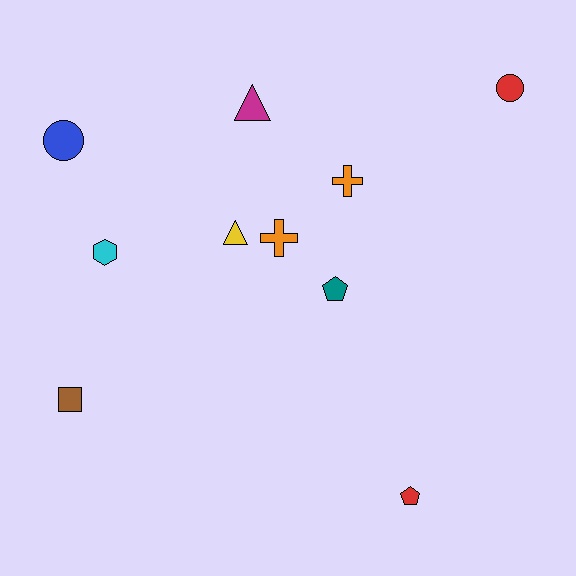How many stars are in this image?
There are no stars.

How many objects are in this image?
There are 10 objects.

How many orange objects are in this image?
There are 2 orange objects.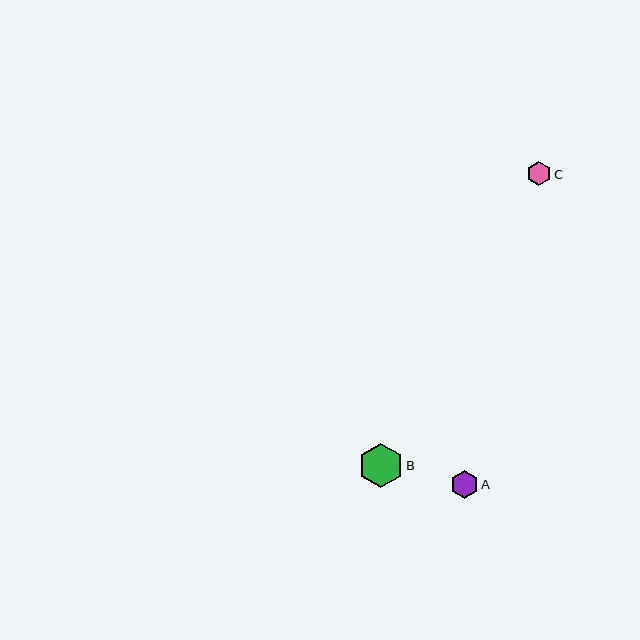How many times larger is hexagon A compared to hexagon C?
Hexagon A is approximately 1.2 times the size of hexagon C.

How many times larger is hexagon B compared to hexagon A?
Hexagon B is approximately 1.6 times the size of hexagon A.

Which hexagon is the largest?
Hexagon B is the largest with a size of approximately 44 pixels.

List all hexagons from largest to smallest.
From largest to smallest: B, A, C.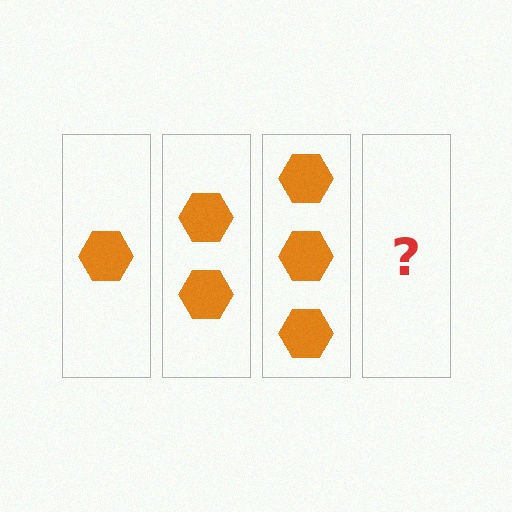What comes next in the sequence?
The next element should be 4 hexagons.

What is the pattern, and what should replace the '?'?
The pattern is that each step adds one more hexagon. The '?' should be 4 hexagons.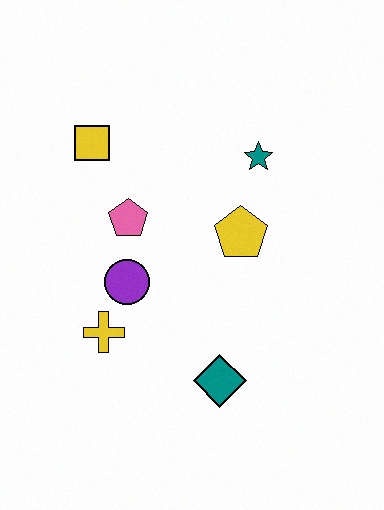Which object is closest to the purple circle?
The yellow cross is closest to the purple circle.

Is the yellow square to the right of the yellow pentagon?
No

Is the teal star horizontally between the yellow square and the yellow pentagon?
No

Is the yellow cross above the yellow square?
No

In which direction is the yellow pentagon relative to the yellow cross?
The yellow pentagon is to the right of the yellow cross.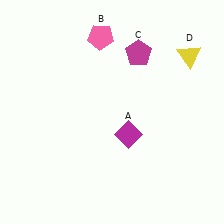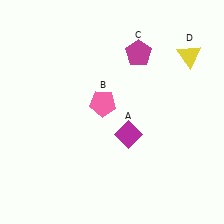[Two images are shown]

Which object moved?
The pink pentagon (B) moved down.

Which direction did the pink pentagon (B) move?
The pink pentagon (B) moved down.